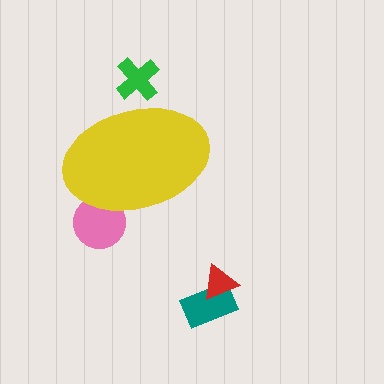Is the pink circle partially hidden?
Yes, the pink circle is partially hidden behind the yellow ellipse.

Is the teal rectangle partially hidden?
No, the teal rectangle is fully visible.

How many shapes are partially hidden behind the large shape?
2 shapes are partially hidden.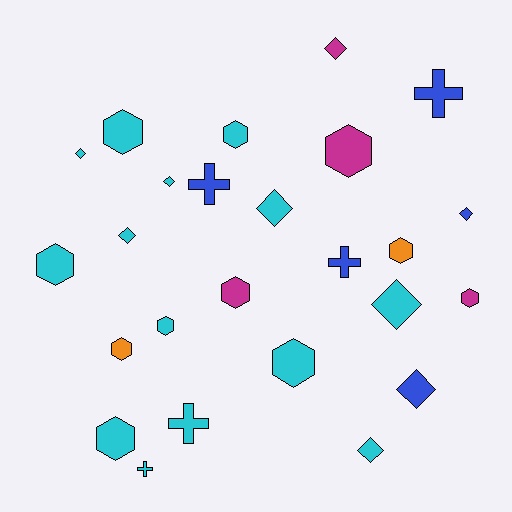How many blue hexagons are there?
There are no blue hexagons.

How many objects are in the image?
There are 25 objects.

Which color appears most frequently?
Cyan, with 14 objects.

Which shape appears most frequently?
Hexagon, with 11 objects.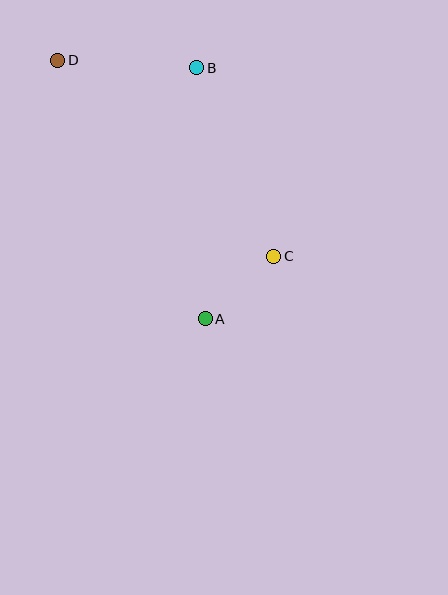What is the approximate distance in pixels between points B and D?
The distance between B and D is approximately 139 pixels.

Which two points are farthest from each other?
Points A and D are farthest from each other.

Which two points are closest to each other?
Points A and C are closest to each other.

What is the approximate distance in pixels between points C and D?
The distance between C and D is approximately 292 pixels.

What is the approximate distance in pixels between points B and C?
The distance between B and C is approximately 204 pixels.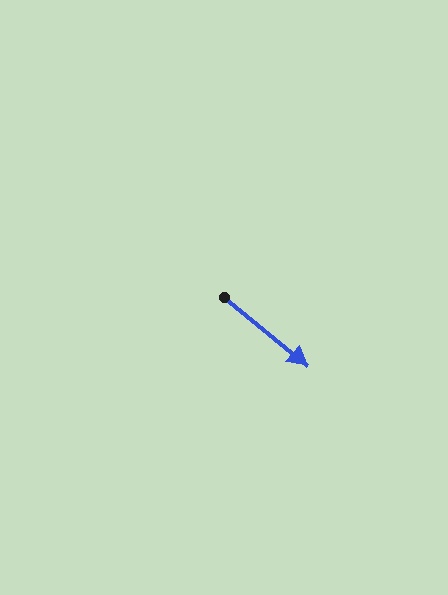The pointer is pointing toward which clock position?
Roughly 4 o'clock.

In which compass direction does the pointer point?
Southeast.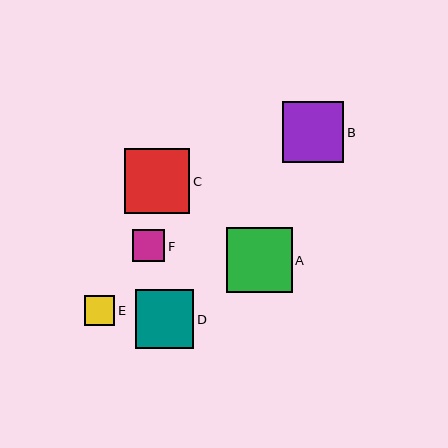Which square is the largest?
Square A is the largest with a size of approximately 65 pixels.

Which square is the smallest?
Square E is the smallest with a size of approximately 30 pixels.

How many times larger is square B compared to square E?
Square B is approximately 2.0 times the size of square E.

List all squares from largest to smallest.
From largest to smallest: A, C, B, D, F, E.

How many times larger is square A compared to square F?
Square A is approximately 2.0 times the size of square F.